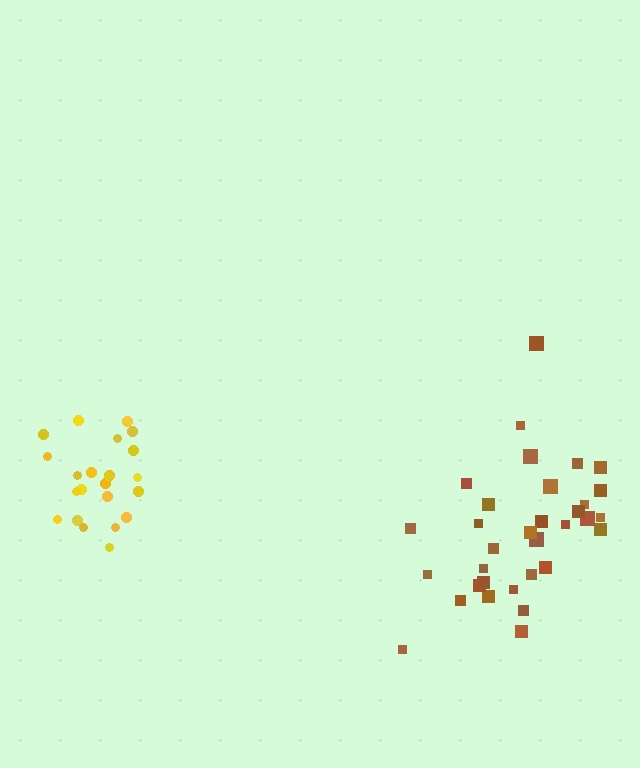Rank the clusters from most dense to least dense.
yellow, brown.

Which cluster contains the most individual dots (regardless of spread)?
Brown (33).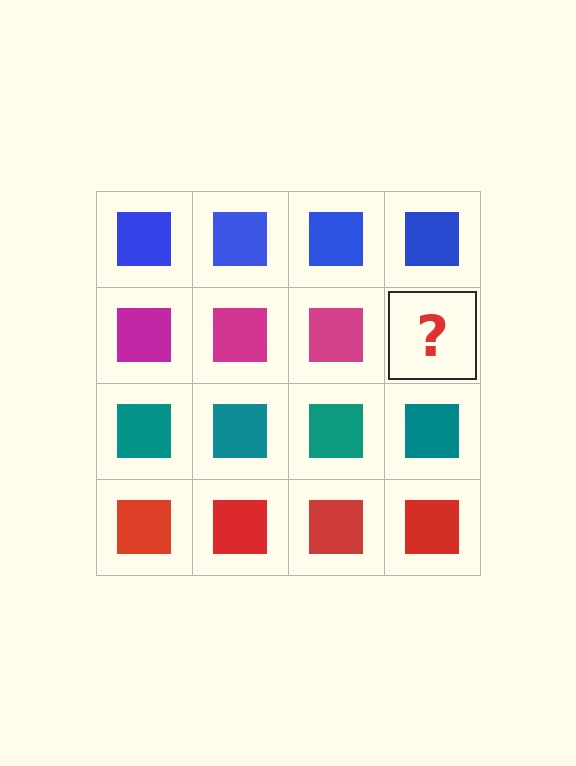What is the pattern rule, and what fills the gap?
The rule is that each row has a consistent color. The gap should be filled with a magenta square.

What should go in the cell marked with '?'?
The missing cell should contain a magenta square.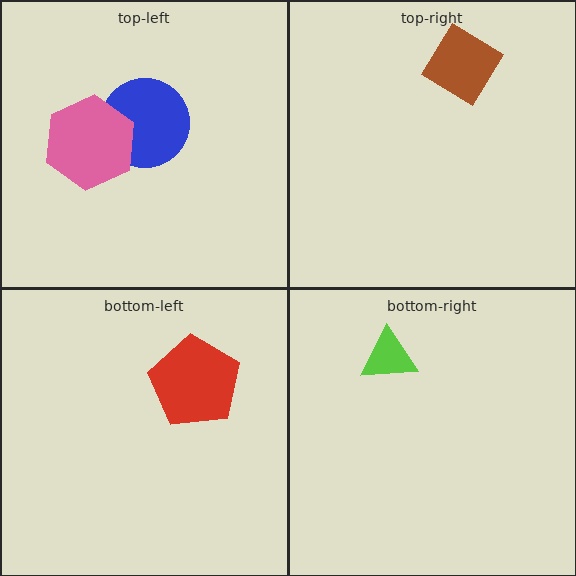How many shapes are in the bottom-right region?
1.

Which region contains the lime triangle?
The bottom-right region.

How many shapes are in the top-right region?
1.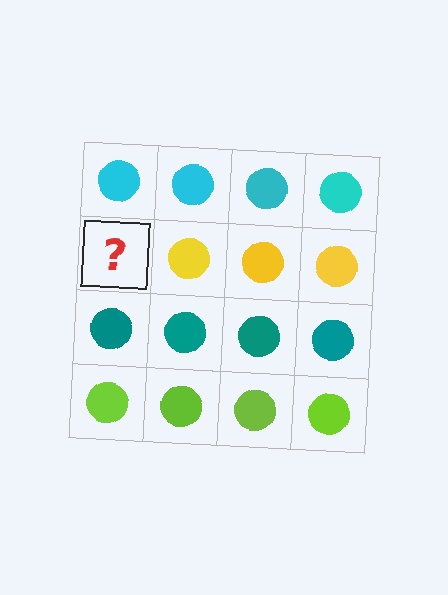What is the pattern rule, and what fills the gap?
The rule is that each row has a consistent color. The gap should be filled with a yellow circle.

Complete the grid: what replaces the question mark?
The question mark should be replaced with a yellow circle.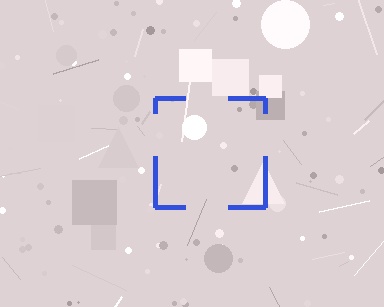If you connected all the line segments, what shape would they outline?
They would outline a square.